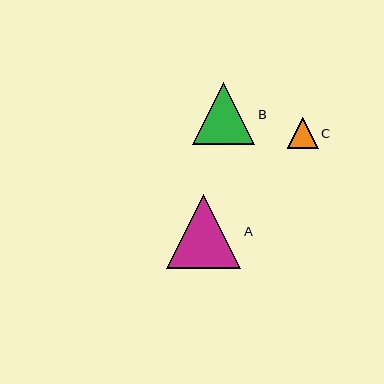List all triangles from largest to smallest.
From largest to smallest: A, B, C.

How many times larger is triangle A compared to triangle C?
Triangle A is approximately 2.4 times the size of triangle C.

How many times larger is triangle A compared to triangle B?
Triangle A is approximately 1.2 times the size of triangle B.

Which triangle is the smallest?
Triangle C is the smallest with a size of approximately 31 pixels.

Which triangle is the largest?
Triangle A is the largest with a size of approximately 74 pixels.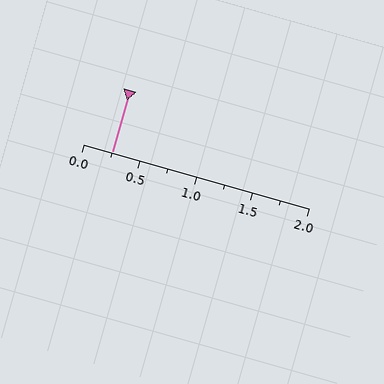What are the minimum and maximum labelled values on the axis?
The axis runs from 0.0 to 2.0.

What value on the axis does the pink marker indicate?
The marker indicates approximately 0.25.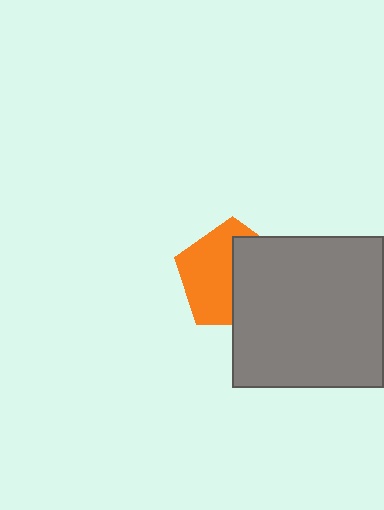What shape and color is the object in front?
The object in front is a gray square.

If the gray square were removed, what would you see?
You would see the complete orange pentagon.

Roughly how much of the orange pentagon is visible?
About half of it is visible (roughly 52%).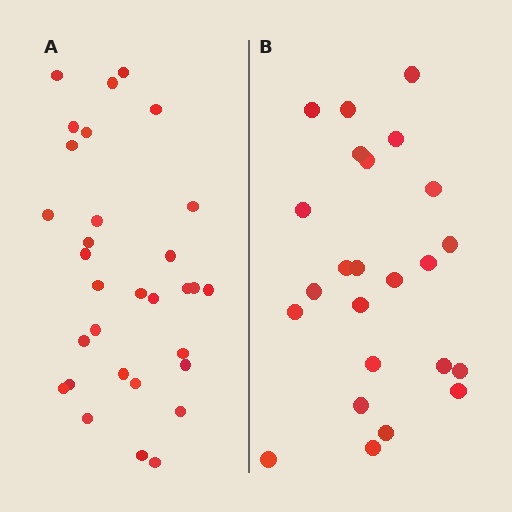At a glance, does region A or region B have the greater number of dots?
Region A (the left region) has more dots.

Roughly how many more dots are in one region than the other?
Region A has roughly 8 or so more dots than region B.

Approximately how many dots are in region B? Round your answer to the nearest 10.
About 20 dots. (The exact count is 24, which rounds to 20.)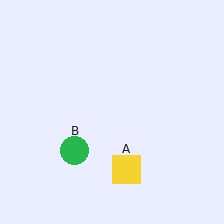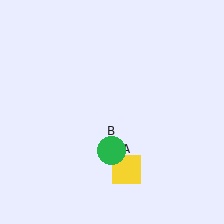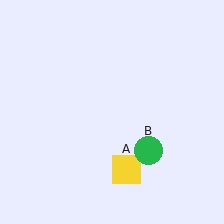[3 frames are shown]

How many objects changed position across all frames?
1 object changed position: green circle (object B).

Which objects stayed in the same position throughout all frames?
Yellow square (object A) remained stationary.